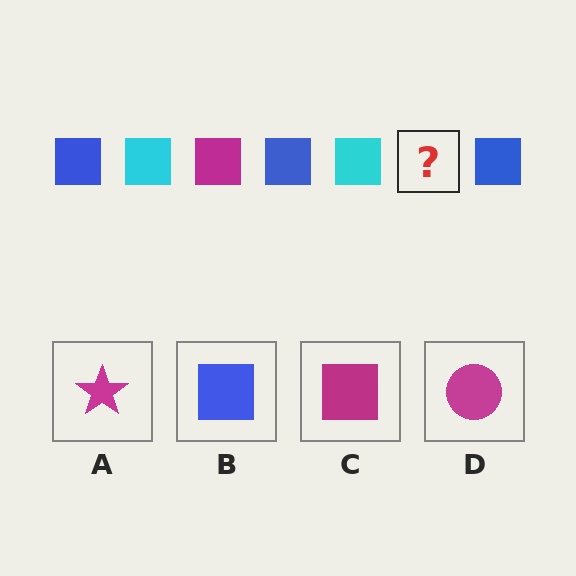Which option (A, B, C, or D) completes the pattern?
C.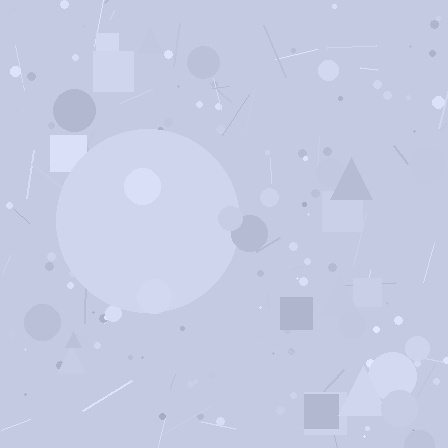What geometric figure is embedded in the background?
A circle is embedded in the background.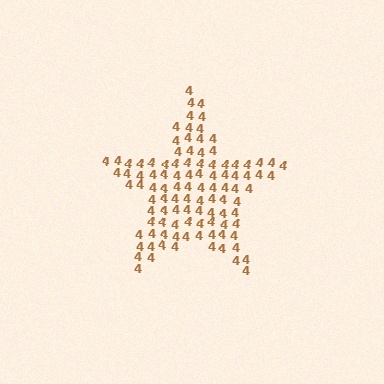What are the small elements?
The small elements are digit 4's.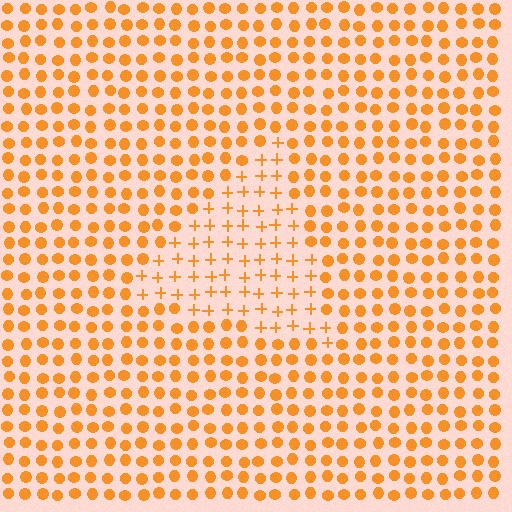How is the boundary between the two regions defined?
The boundary is defined by a change in element shape: plus signs inside vs. circles outside. All elements share the same color and spacing.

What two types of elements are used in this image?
The image uses plus signs inside the triangle region and circles outside it.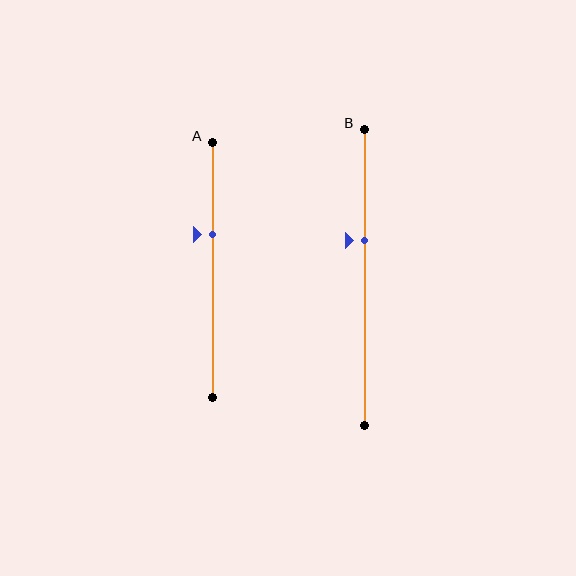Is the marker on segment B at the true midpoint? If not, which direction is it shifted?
No, the marker on segment B is shifted upward by about 12% of the segment length.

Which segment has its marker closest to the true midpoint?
Segment B has its marker closest to the true midpoint.